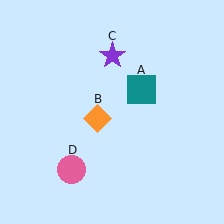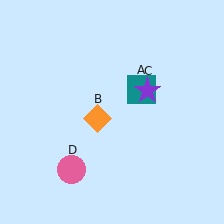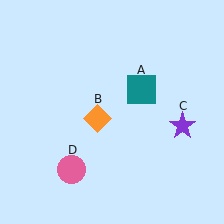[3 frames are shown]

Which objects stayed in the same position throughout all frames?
Teal square (object A) and orange diamond (object B) and pink circle (object D) remained stationary.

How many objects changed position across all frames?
1 object changed position: purple star (object C).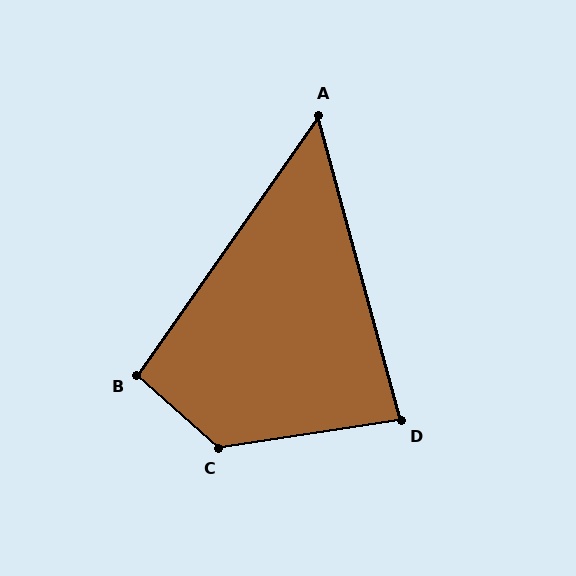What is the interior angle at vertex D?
Approximately 83 degrees (acute).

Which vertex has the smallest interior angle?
A, at approximately 50 degrees.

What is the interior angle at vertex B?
Approximately 97 degrees (obtuse).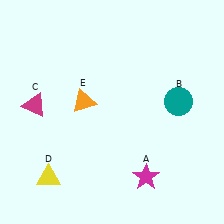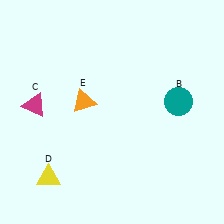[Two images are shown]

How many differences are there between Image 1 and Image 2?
There is 1 difference between the two images.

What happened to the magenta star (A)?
The magenta star (A) was removed in Image 2. It was in the bottom-right area of Image 1.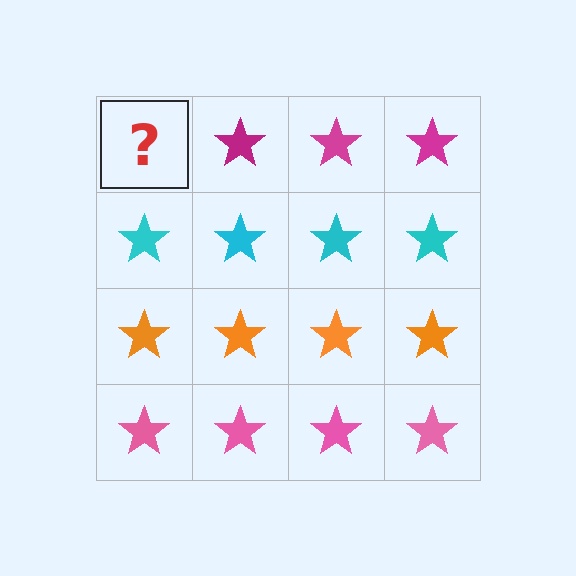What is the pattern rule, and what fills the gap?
The rule is that each row has a consistent color. The gap should be filled with a magenta star.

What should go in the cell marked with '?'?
The missing cell should contain a magenta star.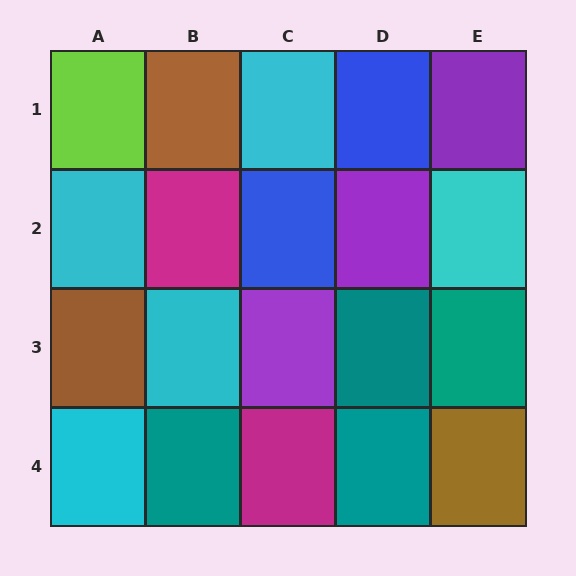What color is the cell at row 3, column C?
Purple.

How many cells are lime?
1 cell is lime.